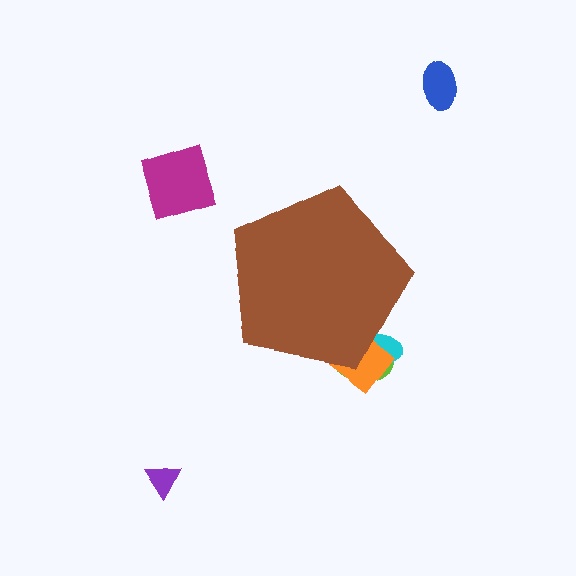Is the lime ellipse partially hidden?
Yes, the lime ellipse is partially hidden behind the brown pentagon.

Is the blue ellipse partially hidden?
No, the blue ellipse is fully visible.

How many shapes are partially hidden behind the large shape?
3 shapes are partially hidden.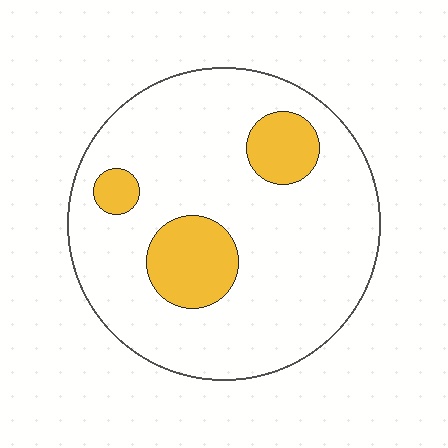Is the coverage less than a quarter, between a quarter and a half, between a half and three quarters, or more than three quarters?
Less than a quarter.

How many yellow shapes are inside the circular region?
3.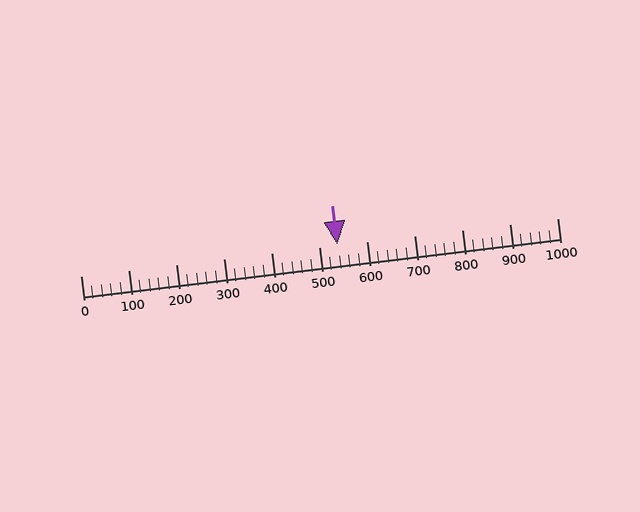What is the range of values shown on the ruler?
The ruler shows values from 0 to 1000.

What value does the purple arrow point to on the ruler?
The purple arrow points to approximately 538.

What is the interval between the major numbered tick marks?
The major tick marks are spaced 100 units apart.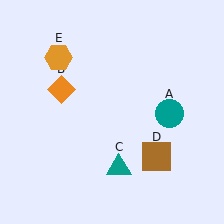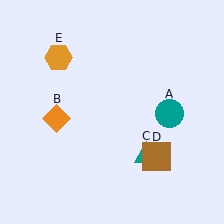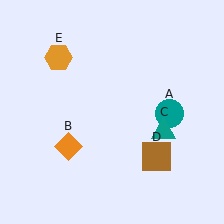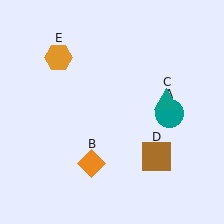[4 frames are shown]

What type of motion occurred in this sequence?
The orange diamond (object B), teal triangle (object C) rotated counterclockwise around the center of the scene.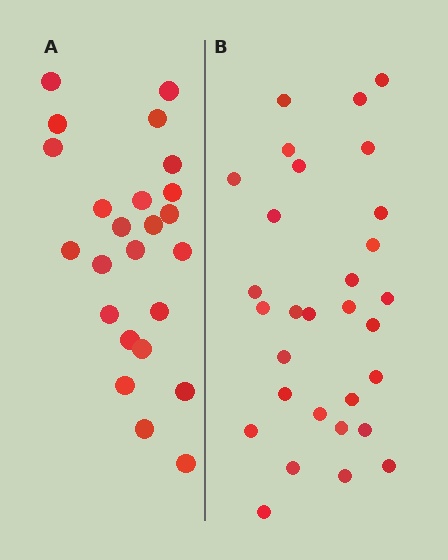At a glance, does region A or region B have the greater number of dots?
Region B (the right region) has more dots.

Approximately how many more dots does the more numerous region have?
Region B has about 6 more dots than region A.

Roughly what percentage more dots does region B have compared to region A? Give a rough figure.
About 25% more.